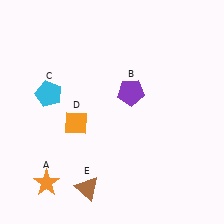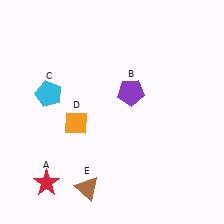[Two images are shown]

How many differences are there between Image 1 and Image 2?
There is 1 difference between the two images.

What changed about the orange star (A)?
In Image 1, A is orange. In Image 2, it changed to red.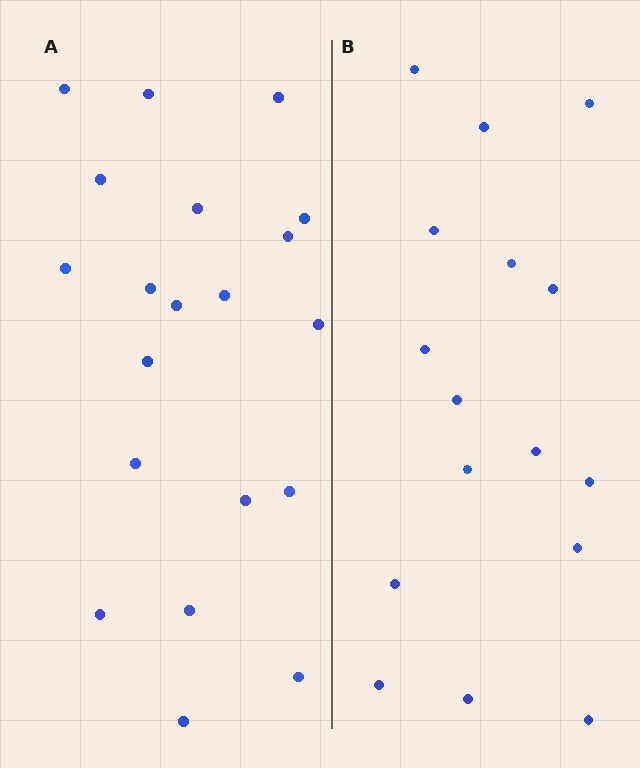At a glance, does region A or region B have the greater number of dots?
Region A (the left region) has more dots.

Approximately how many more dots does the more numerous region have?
Region A has about 4 more dots than region B.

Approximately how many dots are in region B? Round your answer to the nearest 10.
About 20 dots. (The exact count is 16, which rounds to 20.)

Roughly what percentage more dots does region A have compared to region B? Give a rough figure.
About 25% more.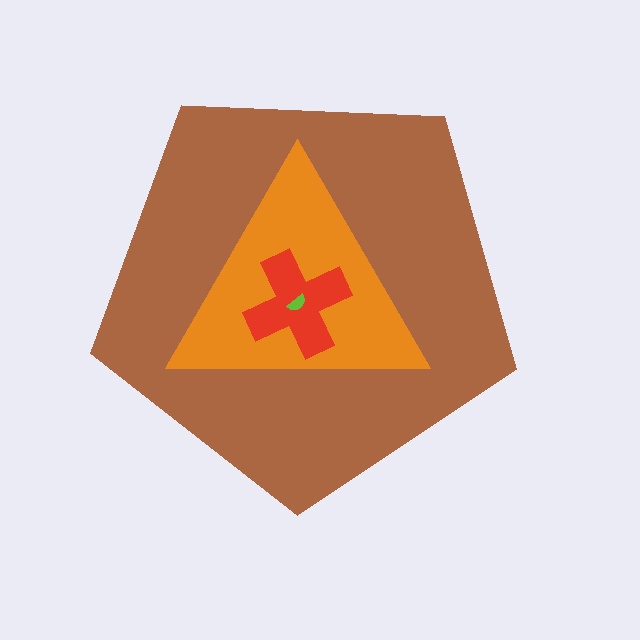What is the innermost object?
The lime semicircle.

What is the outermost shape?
The brown pentagon.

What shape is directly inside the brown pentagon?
The orange triangle.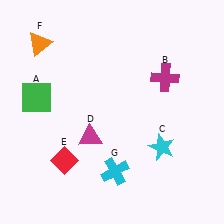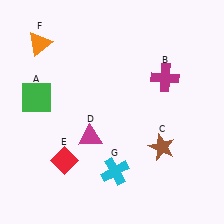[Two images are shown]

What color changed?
The star (C) changed from cyan in Image 1 to brown in Image 2.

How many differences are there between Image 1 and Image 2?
There is 1 difference between the two images.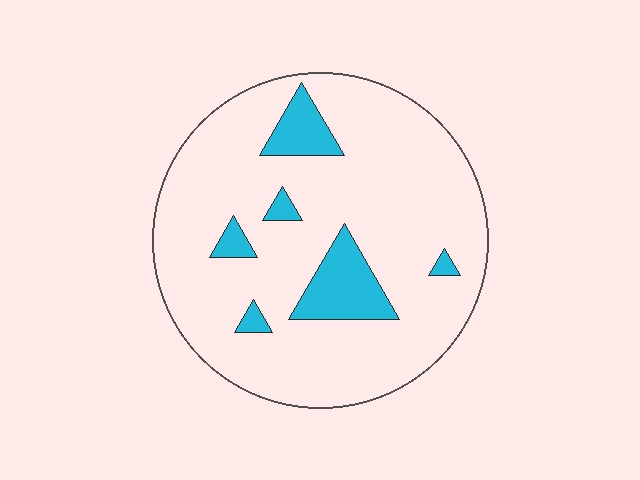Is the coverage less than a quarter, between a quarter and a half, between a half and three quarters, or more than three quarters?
Less than a quarter.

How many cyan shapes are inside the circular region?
6.